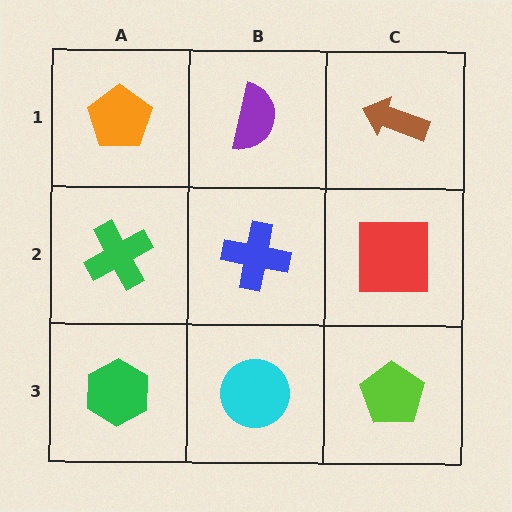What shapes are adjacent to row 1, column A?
A green cross (row 2, column A), a purple semicircle (row 1, column B).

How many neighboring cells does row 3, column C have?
2.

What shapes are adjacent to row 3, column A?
A green cross (row 2, column A), a cyan circle (row 3, column B).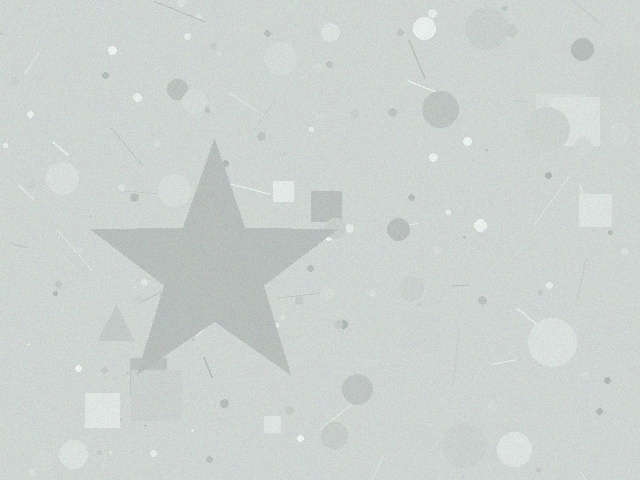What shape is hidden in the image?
A star is hidden in the image.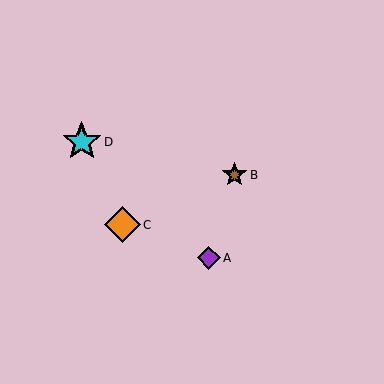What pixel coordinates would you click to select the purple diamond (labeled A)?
Click at (209, 258) to select the purple diamond A.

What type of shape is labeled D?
Shape D is a cyan star.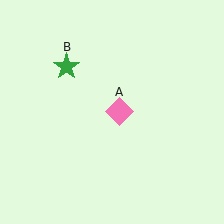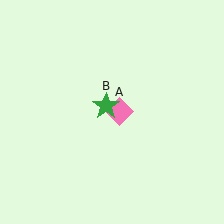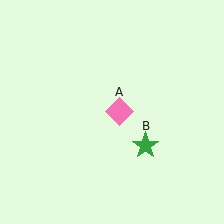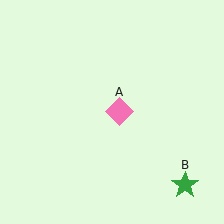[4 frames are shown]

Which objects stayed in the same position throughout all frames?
Pink diamond (object A) remained stationary.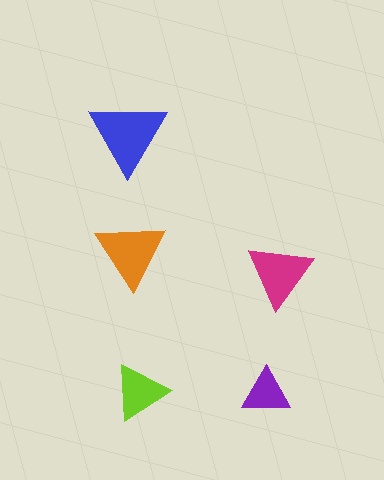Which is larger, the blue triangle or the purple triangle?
The blue one.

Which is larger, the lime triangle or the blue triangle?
The blue one.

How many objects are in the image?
There are 5 objects in the image.